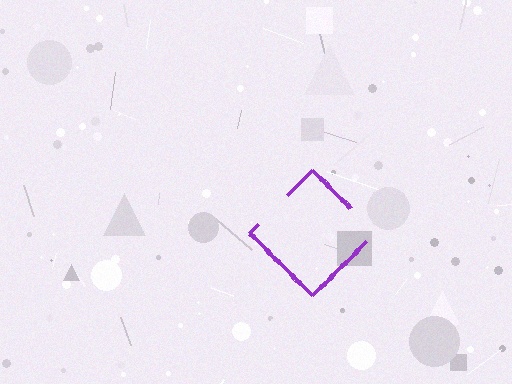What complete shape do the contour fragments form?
The contour fragments form a diamond.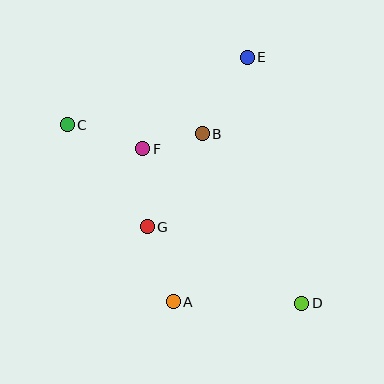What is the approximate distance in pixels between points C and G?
The distance between C and G is approximately 130 pixels.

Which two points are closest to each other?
Points B and F are closest to each other.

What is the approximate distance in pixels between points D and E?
The distance between D and E is approximately 252 pixels.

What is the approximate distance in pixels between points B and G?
The distance between B and G is approximately 108 pixels.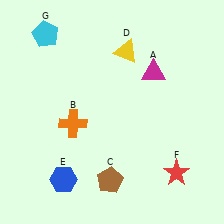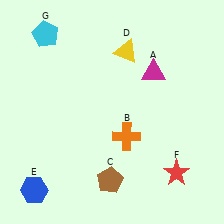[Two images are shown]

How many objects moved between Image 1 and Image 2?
2 objects moved between the two images.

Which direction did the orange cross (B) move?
The orange cross (B) moved right.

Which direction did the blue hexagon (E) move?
The blue hexagon (E) moved left.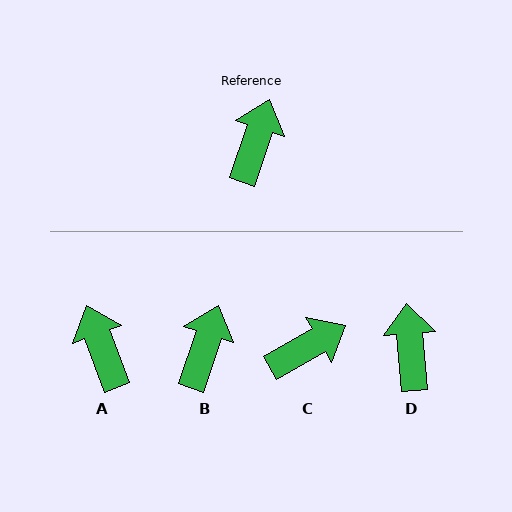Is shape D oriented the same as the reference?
No, it is off by about 23 degrees.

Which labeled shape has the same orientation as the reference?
B.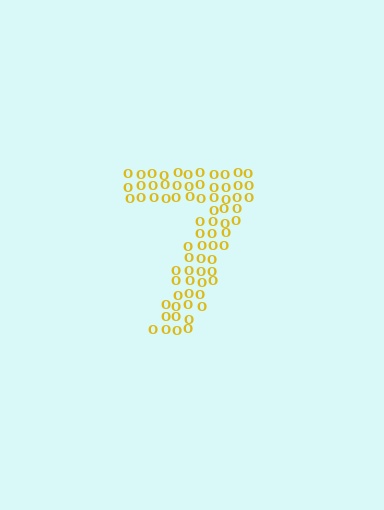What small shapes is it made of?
It is made of small letter O's.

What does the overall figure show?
The overall figure shows the digit 7.